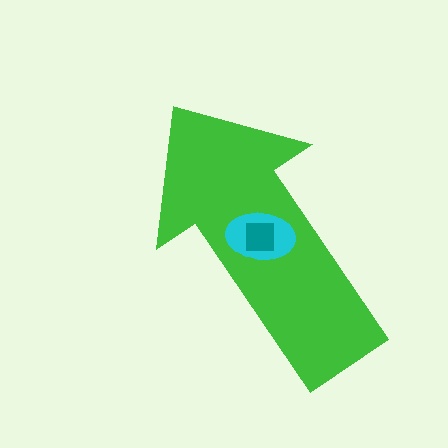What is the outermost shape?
The green arrow.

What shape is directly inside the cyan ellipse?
The teal square.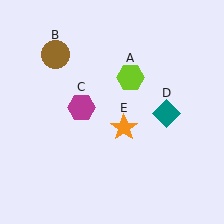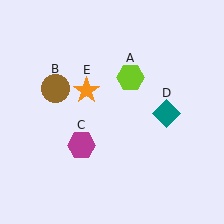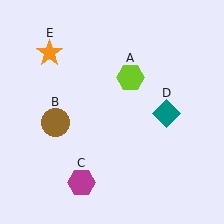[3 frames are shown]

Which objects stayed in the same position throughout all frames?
Lime hexagon (object A) and teal diamond (object D) remained stationary.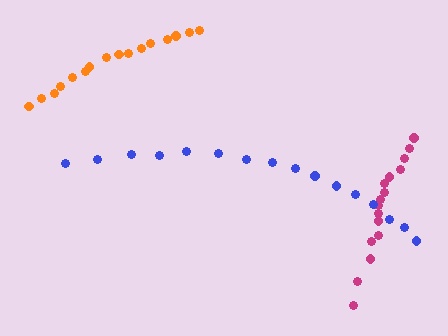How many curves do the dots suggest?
There are 3 distinct paths.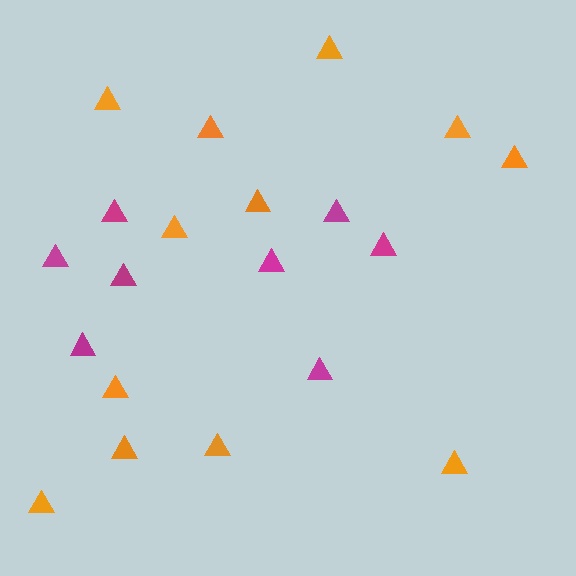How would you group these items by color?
There are 2 groups: one group of magenta triangles (8) and one group of orange triangles (12).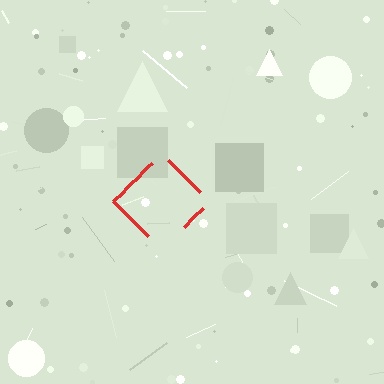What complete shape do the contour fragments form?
The contour fragments form a diamond.